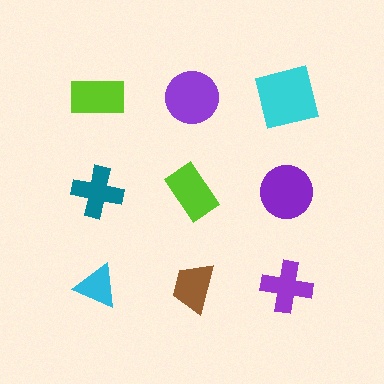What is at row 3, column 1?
A cyan triangle.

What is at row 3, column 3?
A purple cross.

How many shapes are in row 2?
3 shapes.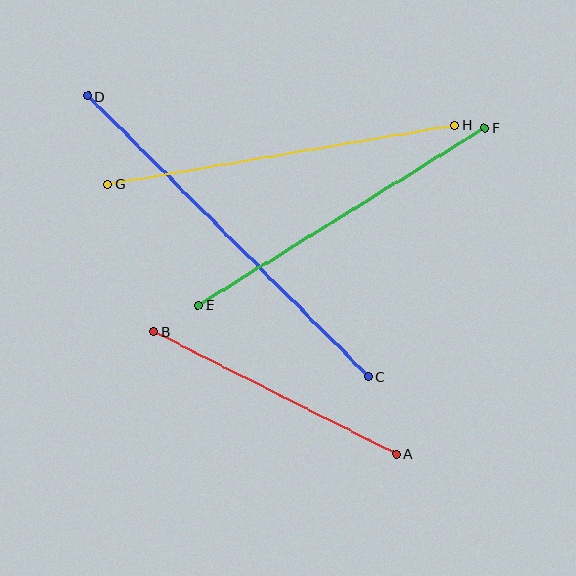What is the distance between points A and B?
The distance is approximately 271 pixels.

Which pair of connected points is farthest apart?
Points C and D are farthest apart.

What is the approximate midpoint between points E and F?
The midpoint is at approximately (342, 216) pixels.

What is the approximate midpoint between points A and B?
The midpoint is at approximately (275, 393) pixels.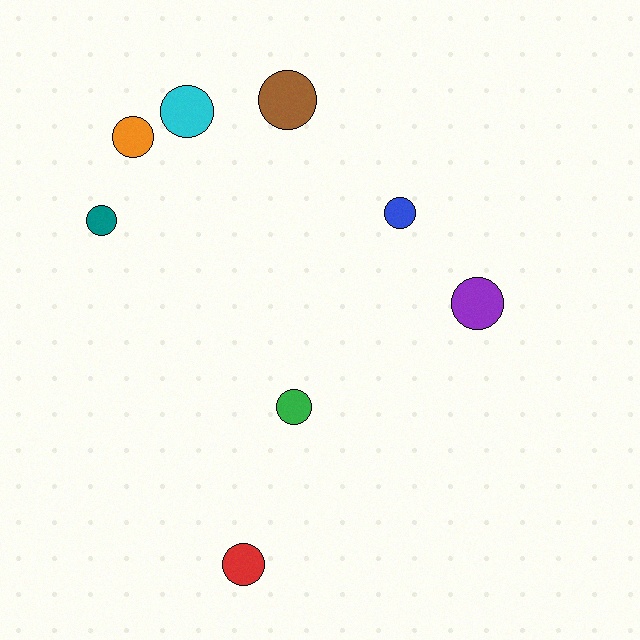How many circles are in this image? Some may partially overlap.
There are 8 circles.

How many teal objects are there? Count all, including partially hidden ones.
There is 1 teal object.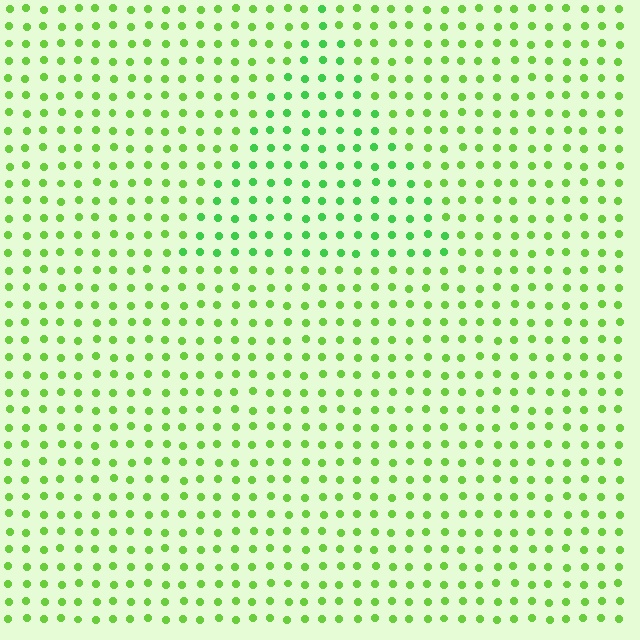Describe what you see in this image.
The image is filled with small lime elements in a uniform arrangement. A triangle-shaped region is visible where the elements are tinted to a slightly different hue, forming a subtle color boundary.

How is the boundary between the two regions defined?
The boundary is defined purely by a slight shift in hue (about 24 degrees). Spacing, size, and orientation are identical on both sides.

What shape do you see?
I see a triangle.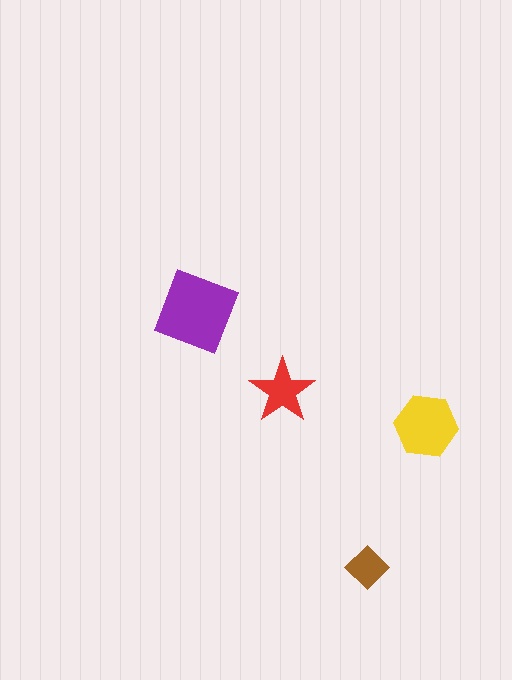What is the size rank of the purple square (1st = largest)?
1st.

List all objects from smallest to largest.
The brown diamond, the red star, the yellow hexagon, the purple square.